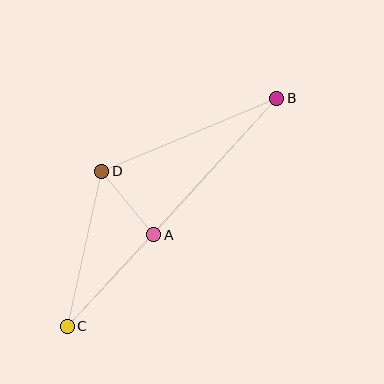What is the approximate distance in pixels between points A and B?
The distance between A and B is approximately 184 pixels.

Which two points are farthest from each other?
Points B and C are farthest from each other.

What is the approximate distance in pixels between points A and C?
The distance between A and C is approximately 126 pixels.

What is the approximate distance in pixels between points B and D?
The distance between B and D is approximately 189 pixels.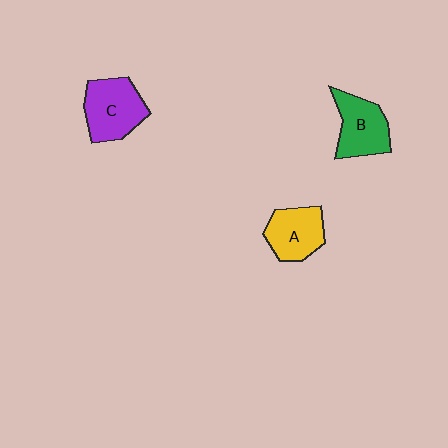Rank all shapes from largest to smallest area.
From largest to smallest: C (purple), B (green), A (yellow).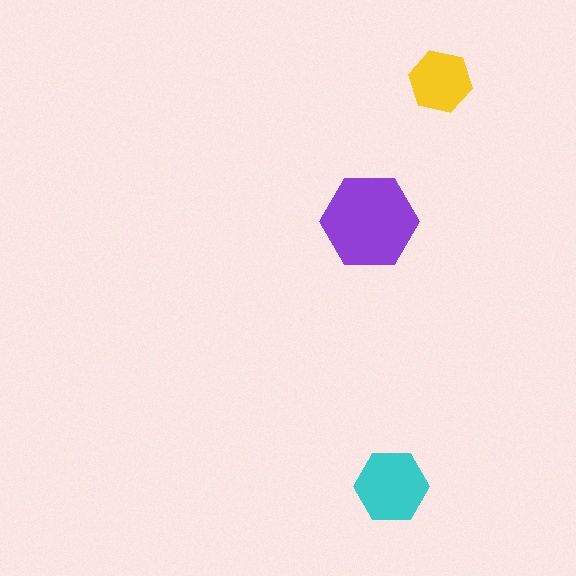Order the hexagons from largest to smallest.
the purple one, the cyan one, the yellow one.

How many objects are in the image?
There are 3 objects in the image.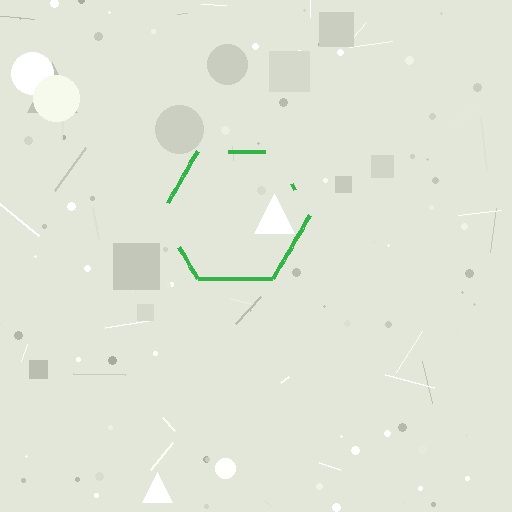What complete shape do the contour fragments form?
The contour fragments form a hexagon.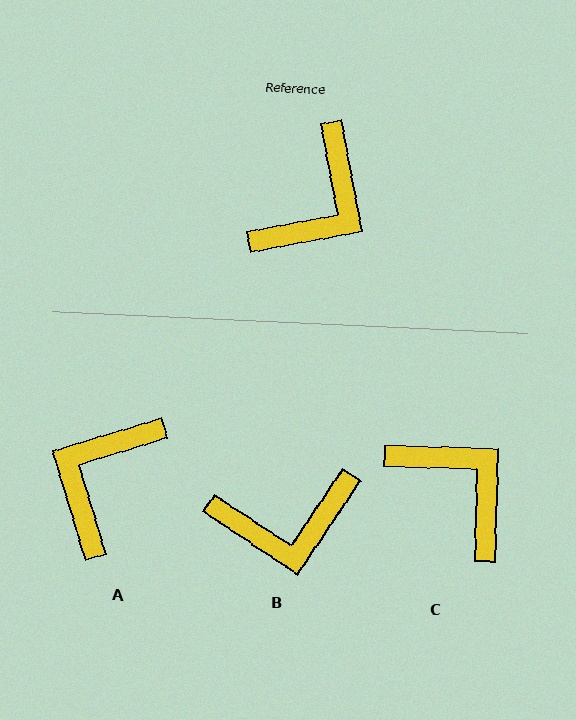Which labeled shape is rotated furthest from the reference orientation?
A, about 174 degrees away.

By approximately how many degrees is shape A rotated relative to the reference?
Approximately 174 degrees clockwise.